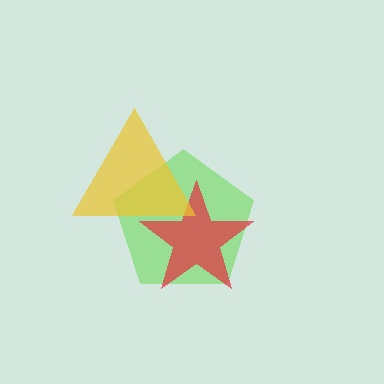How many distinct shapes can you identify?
There are 3 distinct shapes: a lime pentagon, a red star, a yellow triangle.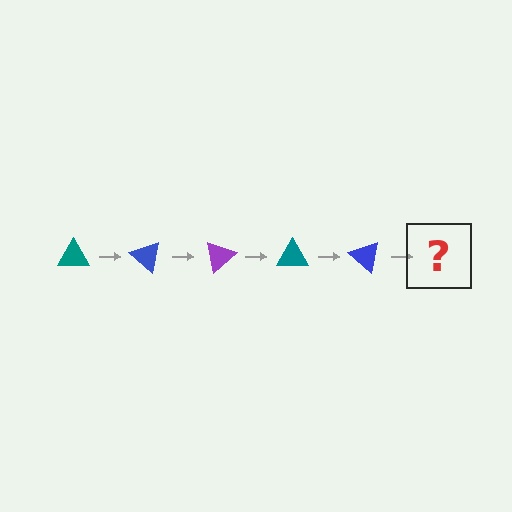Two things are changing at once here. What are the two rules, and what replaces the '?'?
The two rules are that it rotates 40 degrees each step and the color cycles through teal, blue, and purple. The '?' should be a purple triangle, rotated 200 degrees from the start.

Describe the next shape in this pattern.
It should be a purple triangle, rotated 200 degrees from the start.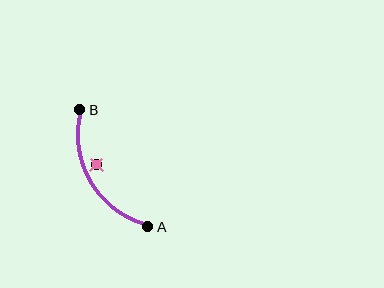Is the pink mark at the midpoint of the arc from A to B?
No — the pink mark does not lie on the arc at all. It sits slightly inside the curve.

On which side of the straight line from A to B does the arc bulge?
The arc bulges to the left of the straight line connecting A and B.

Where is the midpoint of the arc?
The arc midpoint is the point on the curve farthest from the straight line joining A and B. It sits to the left of that line.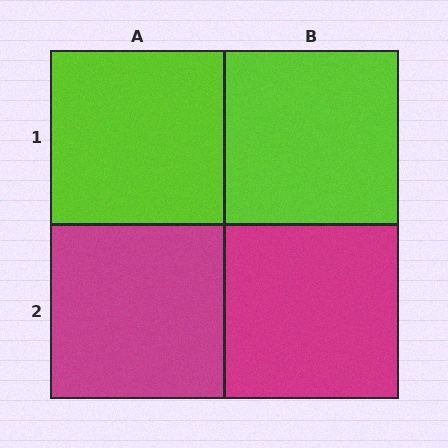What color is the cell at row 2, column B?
Magenta.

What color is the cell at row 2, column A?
Magenta.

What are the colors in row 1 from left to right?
Lime, lime.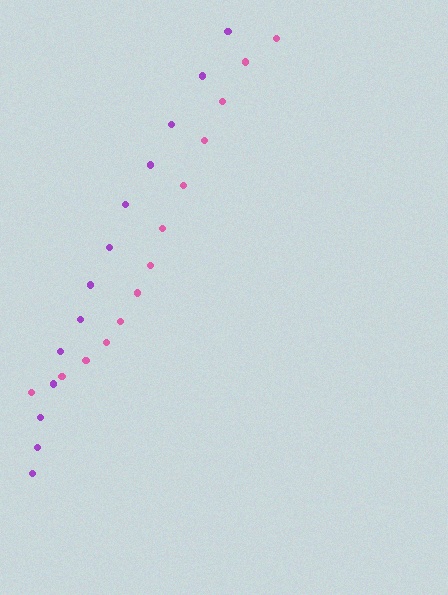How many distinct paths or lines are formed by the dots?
There are 2 distinct paths.